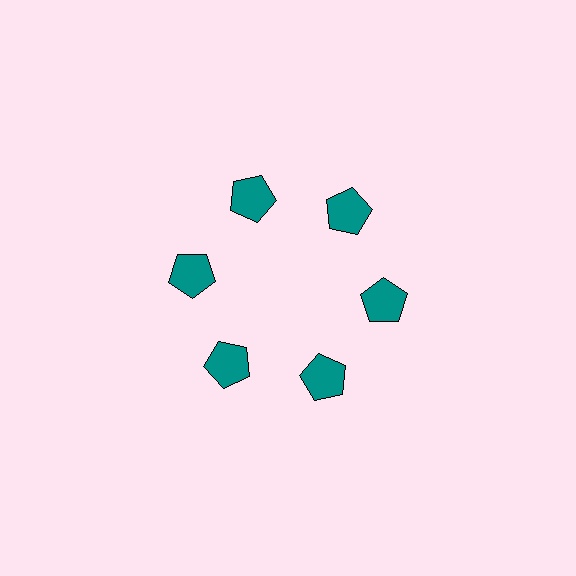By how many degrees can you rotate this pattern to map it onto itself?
The pattern maps onto itself every 60 degrees of rotation.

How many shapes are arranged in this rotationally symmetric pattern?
There are 6 shapes, arranged in 6 groups of 1.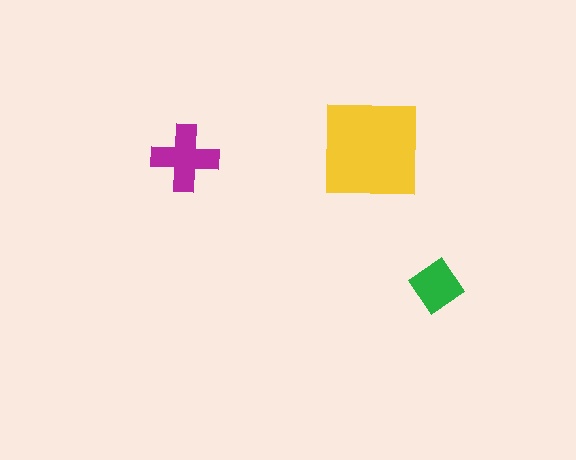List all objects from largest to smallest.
The yellow square, the magenta cross, the green diamond.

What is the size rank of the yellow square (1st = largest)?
1st.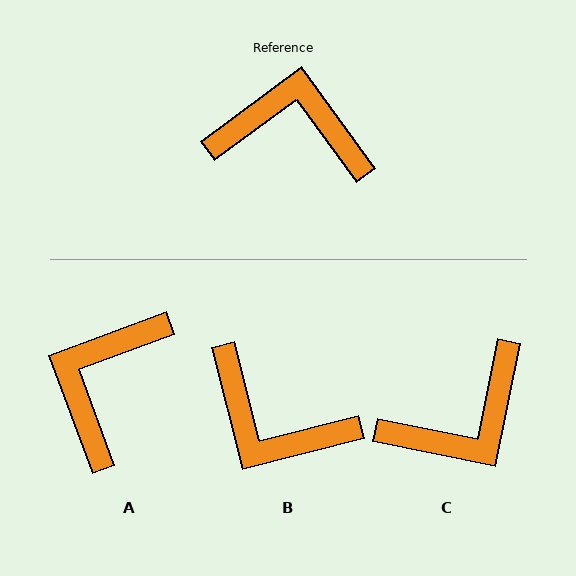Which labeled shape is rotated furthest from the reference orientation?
B, about 158 degrees away.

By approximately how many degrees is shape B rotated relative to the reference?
Approximately 158 degrees counter-clockwise.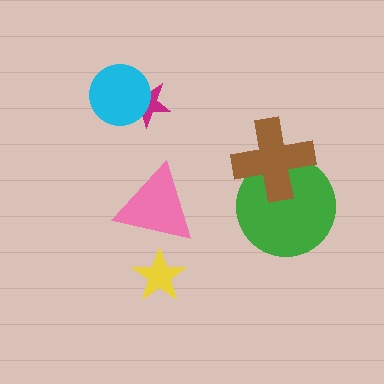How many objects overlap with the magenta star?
1 object overlaps with the magenta star.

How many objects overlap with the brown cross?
1 object overlaps with the brown cross.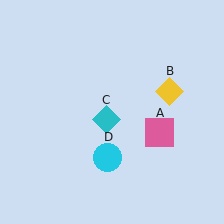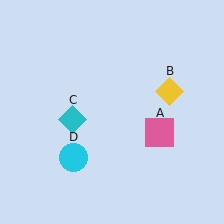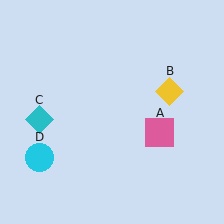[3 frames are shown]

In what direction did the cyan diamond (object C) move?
The cyan diamond (object C) moved left.